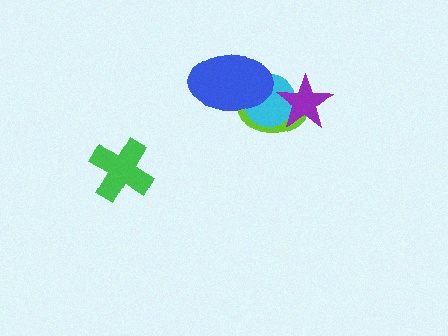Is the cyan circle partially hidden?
Yes, it is partially covered by another shape.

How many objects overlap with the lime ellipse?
3 objects overlap with the lime ellipse.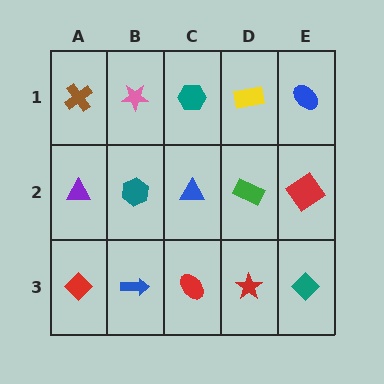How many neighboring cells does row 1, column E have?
2.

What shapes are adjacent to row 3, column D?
A green rectangle (row 2, column D), a red ellipse (row 3, column C), a teal diamond (row 3, column E).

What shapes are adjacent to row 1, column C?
A blue triangle (row 2, column C), a pink star (row 1, column B), a yellow rectangle (row 1, column D).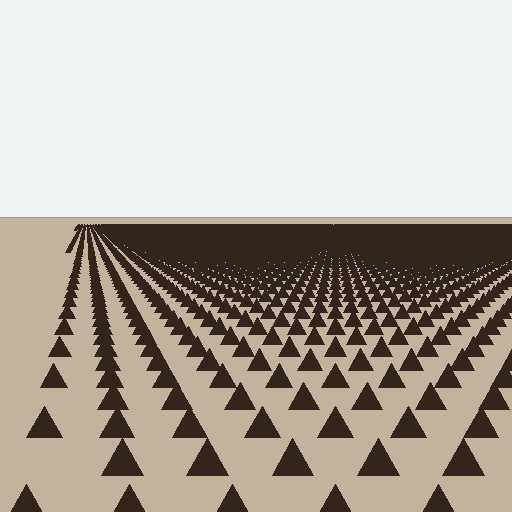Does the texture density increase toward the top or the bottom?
Density increases toward the top.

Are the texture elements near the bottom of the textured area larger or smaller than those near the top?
Larger. Near the bottom, elements are closer to the viewer and appear at a bigger on-screen size.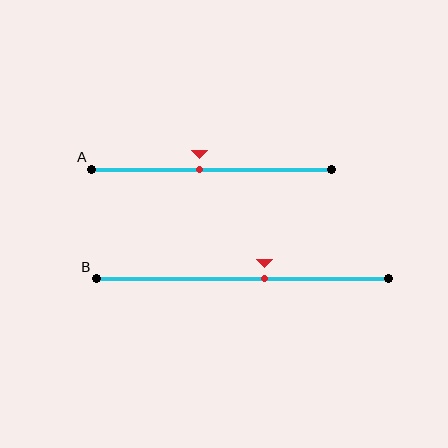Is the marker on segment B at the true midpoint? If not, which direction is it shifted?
No, the marker on segment B is shifted to the right by about 8% of the segment length.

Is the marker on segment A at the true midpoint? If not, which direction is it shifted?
No, the marker on segment A is shifted to the left by about 5% of the segment length.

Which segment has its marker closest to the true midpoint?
Segment A has its marker closest to the true midpoint.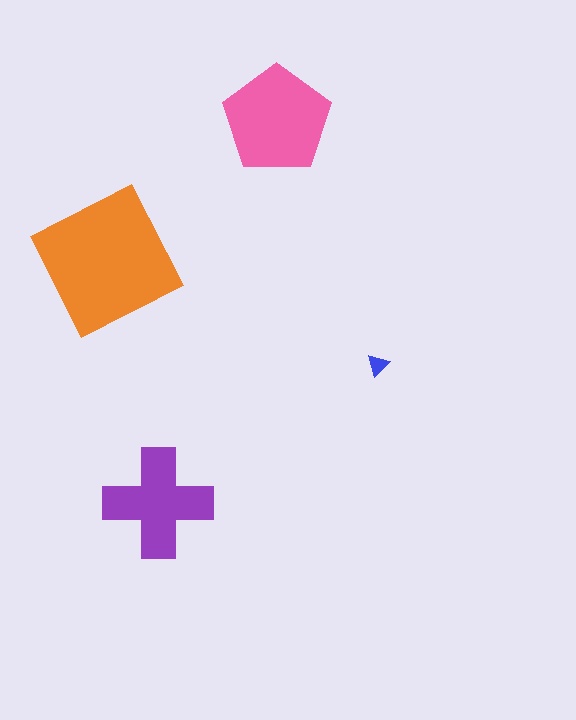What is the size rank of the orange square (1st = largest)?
1st.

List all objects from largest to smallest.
The orange square, the pink pentagon, the purple cross, the blue triangle.